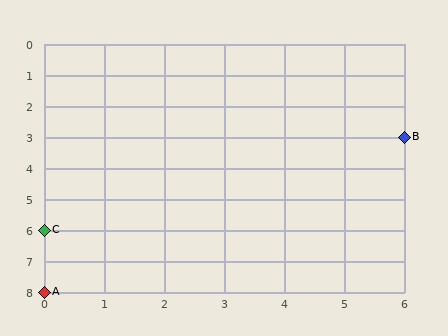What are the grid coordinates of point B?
Point B is at grid coordinates (6, 3).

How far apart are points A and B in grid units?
Points A and B are 6 columns and 5 rows apart (about 7.8 grid units diagonally).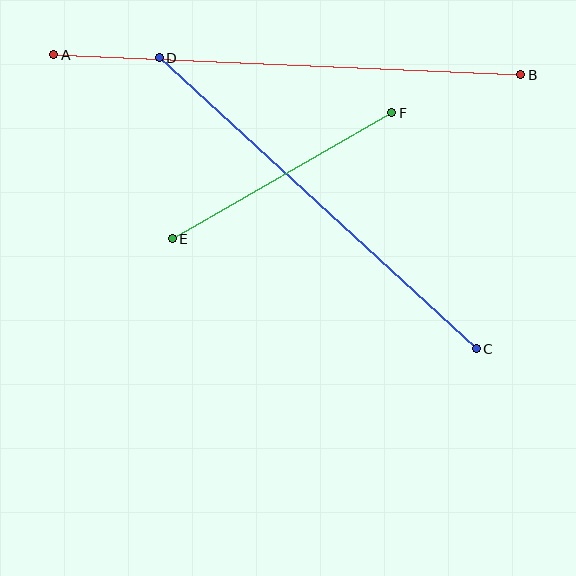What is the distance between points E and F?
The distance is approximately 253 pixels.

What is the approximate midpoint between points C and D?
The midpoint is at approximately (318, 203) pixels.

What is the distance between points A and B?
The distance is approximately 468 pixels.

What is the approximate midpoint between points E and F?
The midpoint is at approximately (282, 176) pixels.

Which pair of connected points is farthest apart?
Points A and B are farthest apart.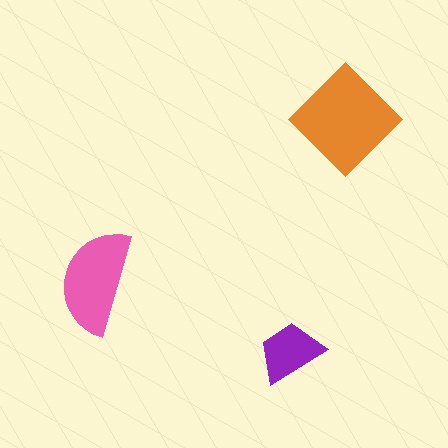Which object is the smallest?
The purple trapezoid.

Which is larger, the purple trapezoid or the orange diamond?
The orange diamond.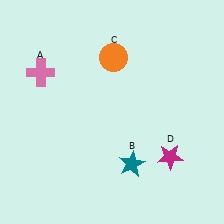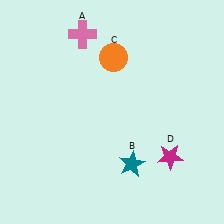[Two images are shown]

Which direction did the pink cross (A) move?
The pink cross (A) moved right.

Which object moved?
The pink cross (A) moved right.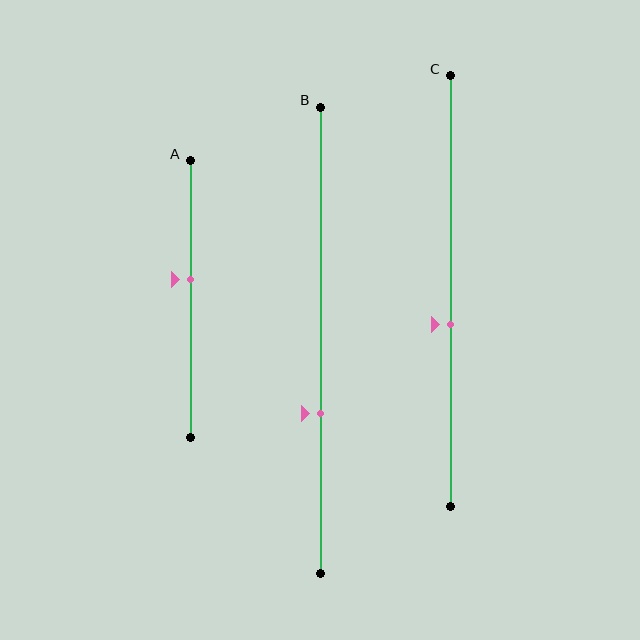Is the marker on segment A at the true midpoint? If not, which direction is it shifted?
No, the marker on segment A is shifted upward by about 7% of the segment length.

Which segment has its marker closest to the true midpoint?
Segment A has its marker closest to the true midpoint.